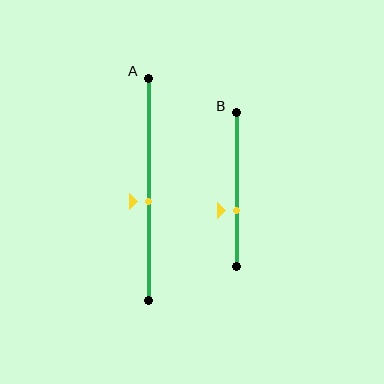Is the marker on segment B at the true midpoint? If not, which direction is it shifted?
No, the marker on segment B is shifted downward by about 13% of the segment length.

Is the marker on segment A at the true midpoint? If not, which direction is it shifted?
No, the marker on segment A is shifted downward by about 6% of the segment length.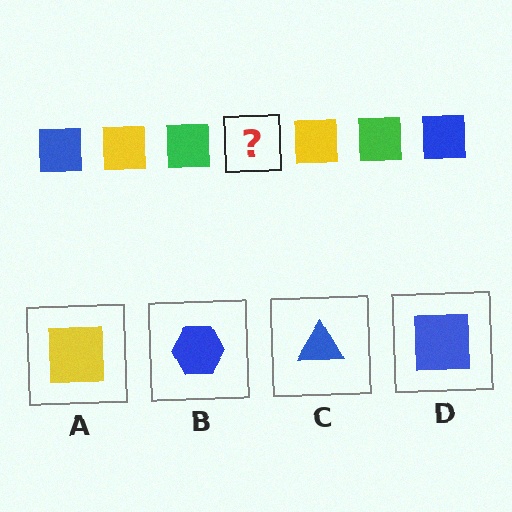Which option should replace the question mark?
Option D.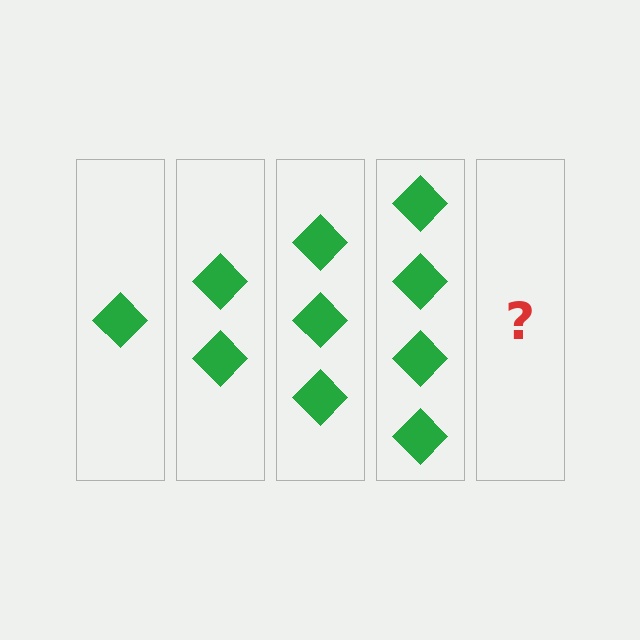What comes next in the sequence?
The next element should be 5 diamonds.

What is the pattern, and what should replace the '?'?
The pattern is that each step adds one more diamond. The '?' should be 5 diamonds.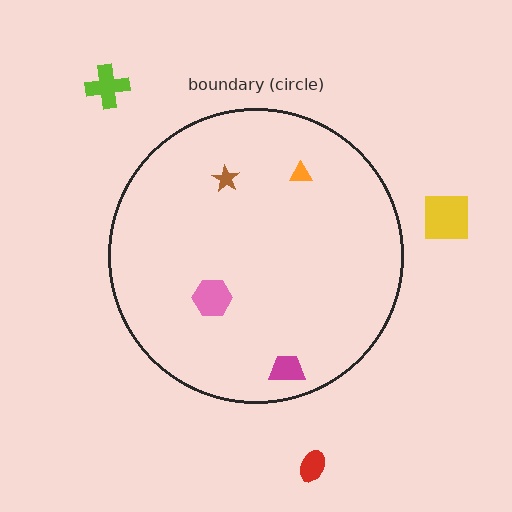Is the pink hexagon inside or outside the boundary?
Inside.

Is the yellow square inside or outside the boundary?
Outside.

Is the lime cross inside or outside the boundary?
Outside.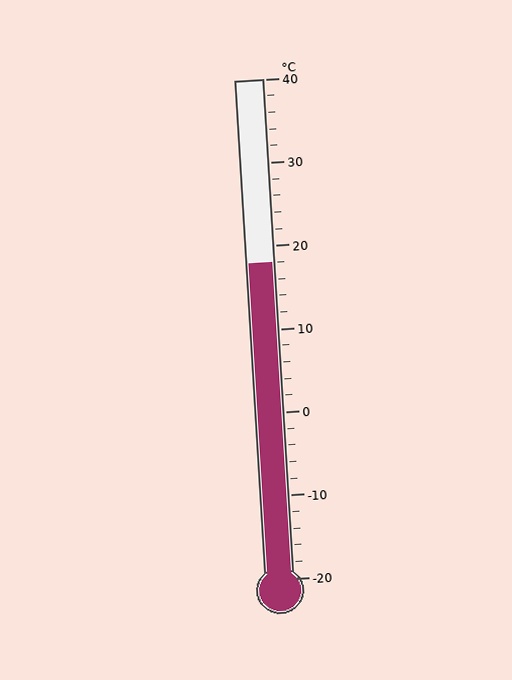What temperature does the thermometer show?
The thermometer shows approximately 18°C.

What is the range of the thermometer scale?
The thermometer scale ranges from -20°C to 40°C.